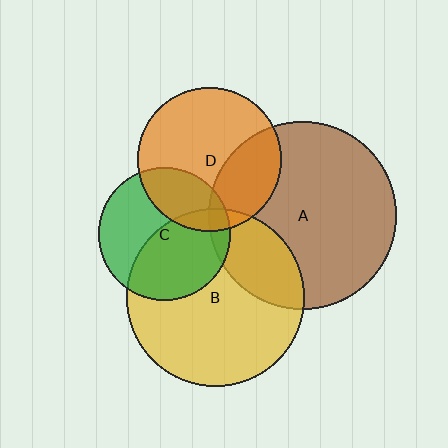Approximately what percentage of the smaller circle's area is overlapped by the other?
Approximately 25%.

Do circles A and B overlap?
Yes.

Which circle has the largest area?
Circle A (brown).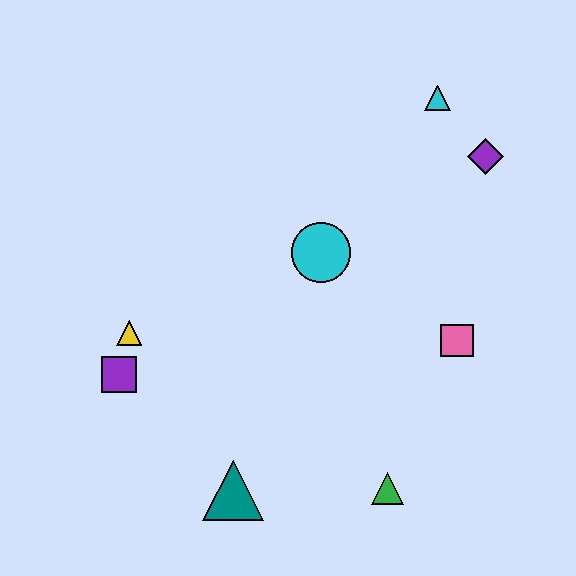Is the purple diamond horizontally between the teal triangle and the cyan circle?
No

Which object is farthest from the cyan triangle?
The teal triangle is farthest from the cyan triangle.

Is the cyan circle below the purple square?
No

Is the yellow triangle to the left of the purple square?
No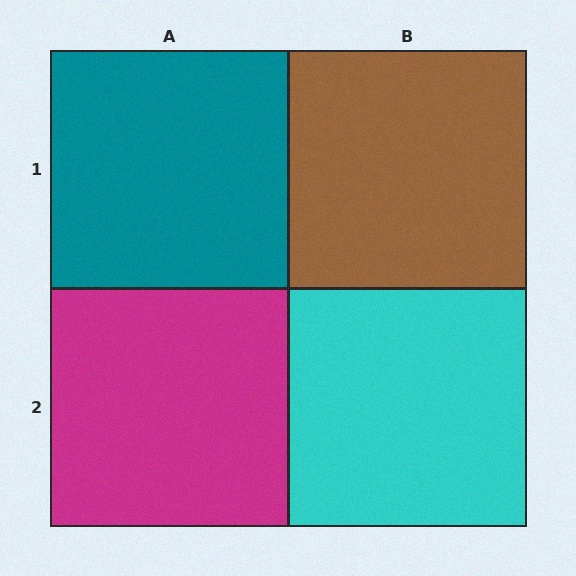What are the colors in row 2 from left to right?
Magenta, cyan.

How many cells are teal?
1 cell is teal.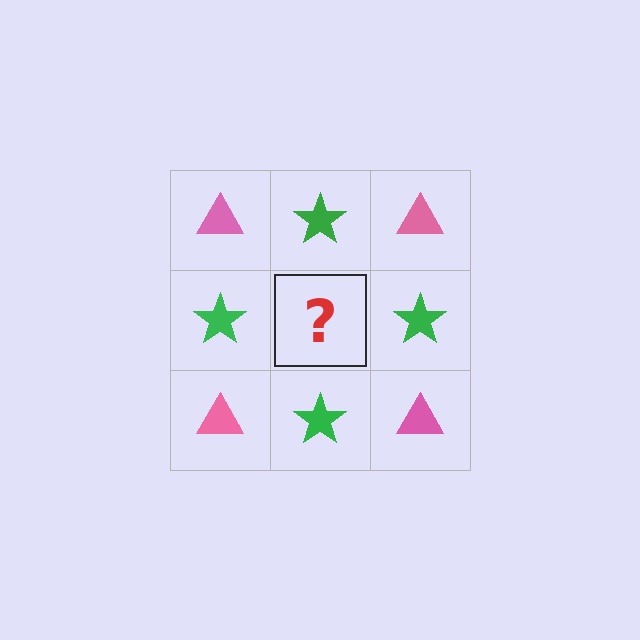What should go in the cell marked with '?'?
The missing cell should contain a pink triangle.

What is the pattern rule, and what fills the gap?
The rule is that it alternates pink triangle and green star in a checkerboard pattern. The gap should be filled with a pink triangle.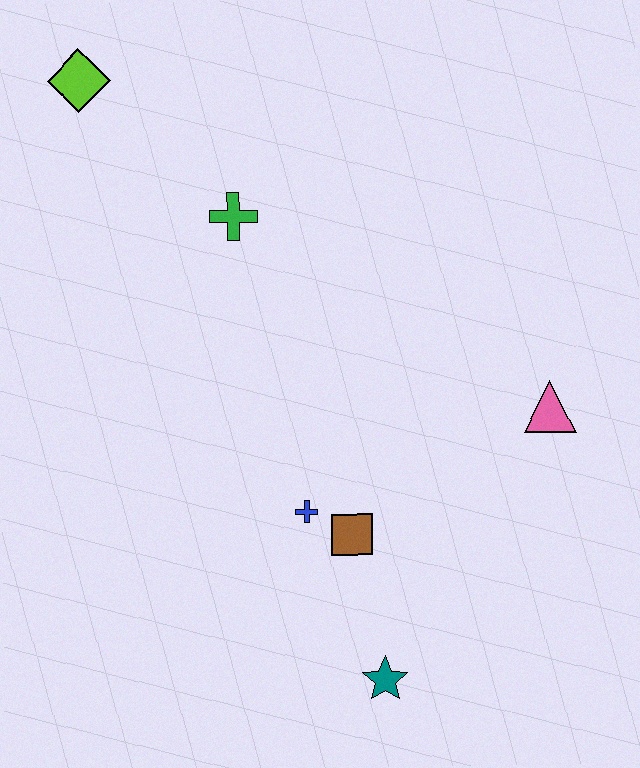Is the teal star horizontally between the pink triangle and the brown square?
Yes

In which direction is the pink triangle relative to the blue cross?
The pink triangle is to the right of the blue cross.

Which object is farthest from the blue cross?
The lime diamond is farthest from the blue cross.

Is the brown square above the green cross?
No